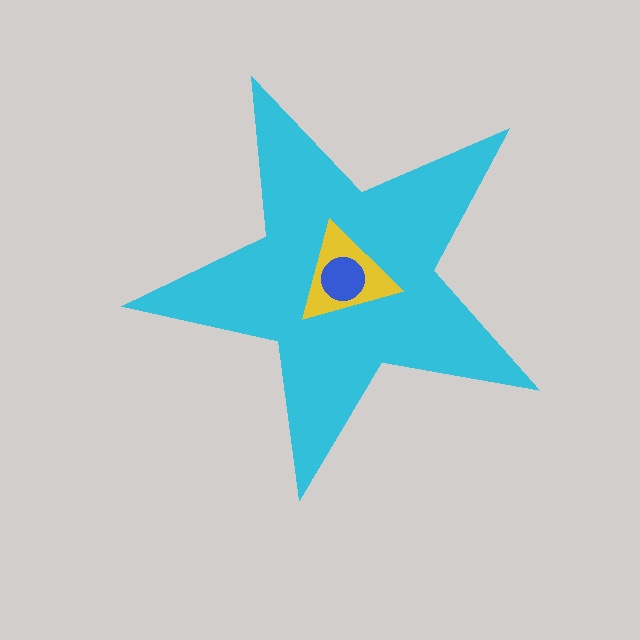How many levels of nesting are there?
3.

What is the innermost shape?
The blue circle.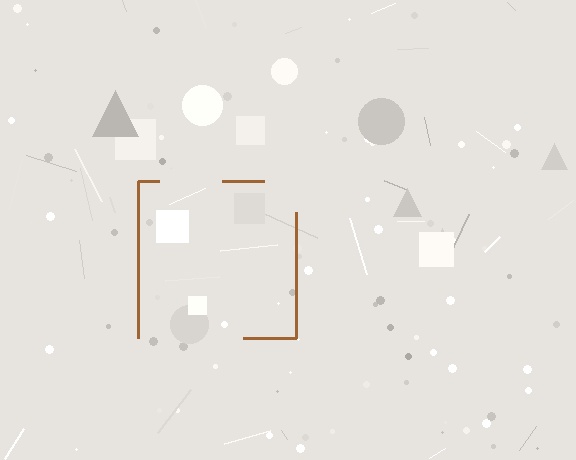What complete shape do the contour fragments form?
The contour fragments form a square.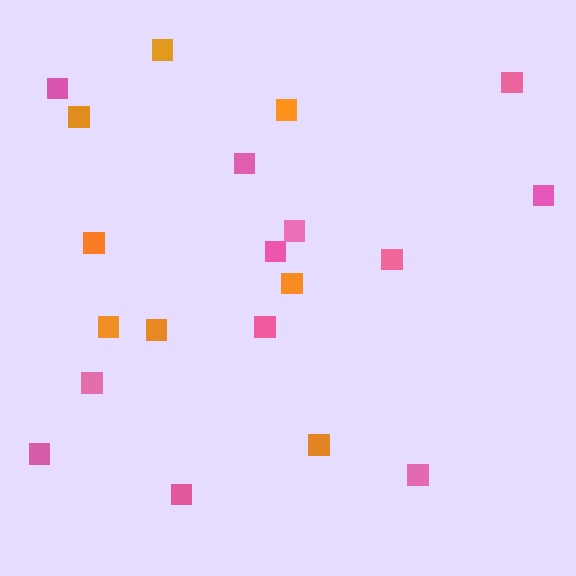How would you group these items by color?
There are 2 groups: one group of pink squares (12) and one group of orange squares (8).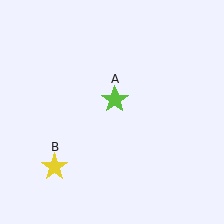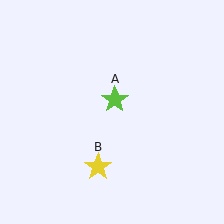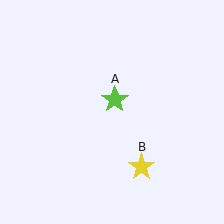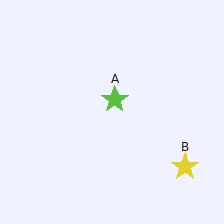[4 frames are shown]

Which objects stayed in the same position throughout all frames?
Lime star (object A) remained stationary.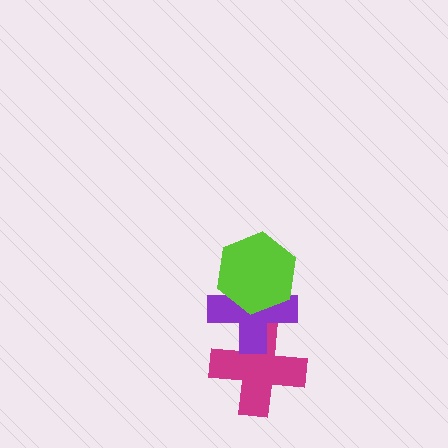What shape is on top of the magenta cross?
The purple cross is on top of the magenta cross.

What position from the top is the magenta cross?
The magenta cross is 3rd from the top.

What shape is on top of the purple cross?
The lime hexagon is on top of the purple cross.